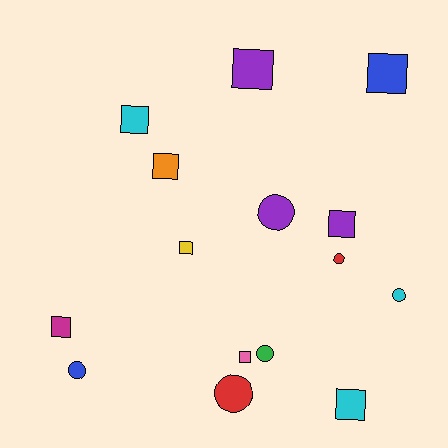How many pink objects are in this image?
There is 1 pink object.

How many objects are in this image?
There are 15 objects.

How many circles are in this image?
There are 6 circles.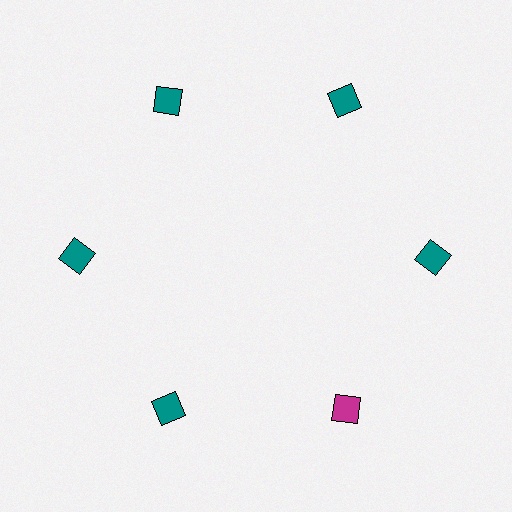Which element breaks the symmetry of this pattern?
The magenta diamond at roughly the 5 o'clock position breaks the symmetry. All other shapes are teal diamonds.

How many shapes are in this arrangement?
There are 6 shapes arranged in a ring pattern.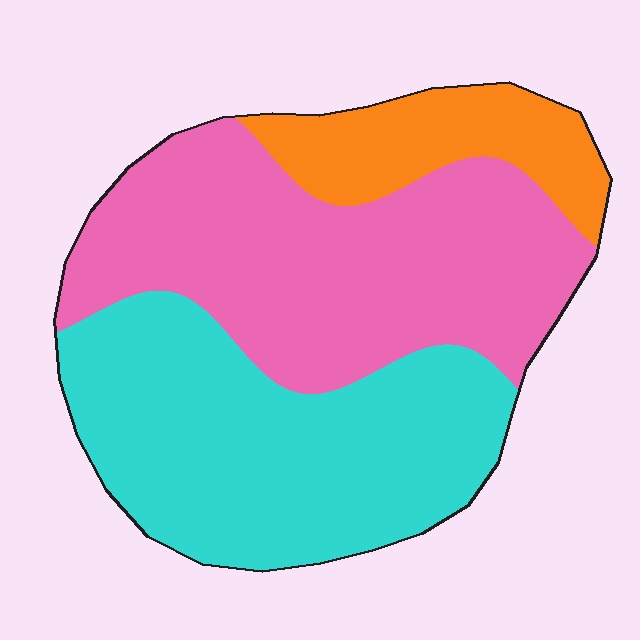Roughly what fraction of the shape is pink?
Pink covers 44% of the shape.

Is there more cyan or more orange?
Cyan.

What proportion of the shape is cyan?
Cyan covers 41% of the shape.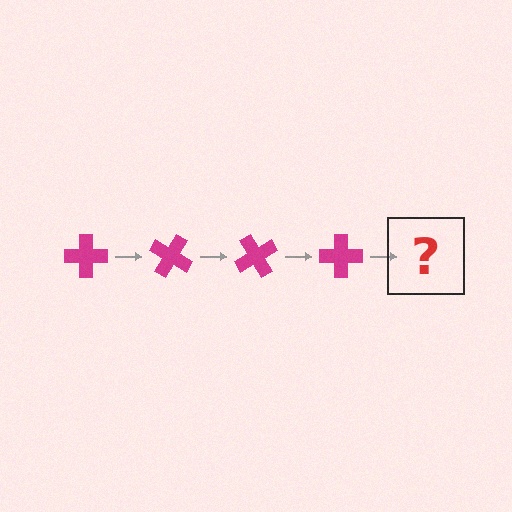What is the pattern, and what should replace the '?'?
The pattern is that the cross rotates 30 degrees each step. The '?' should be a magenta cross rotated 120 degrees.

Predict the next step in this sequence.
The next step is a magenta cross rotated 120 degrees.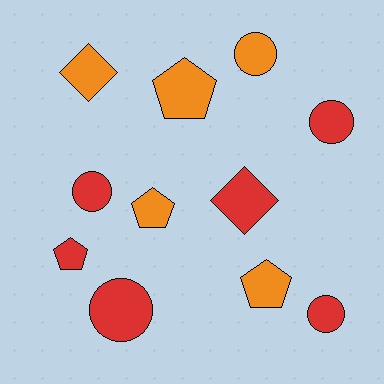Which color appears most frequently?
Red, with 6 objects.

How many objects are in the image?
There are 11 objects.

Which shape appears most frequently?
Circle, with 5 objects.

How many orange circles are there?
There is 1 orange circle.